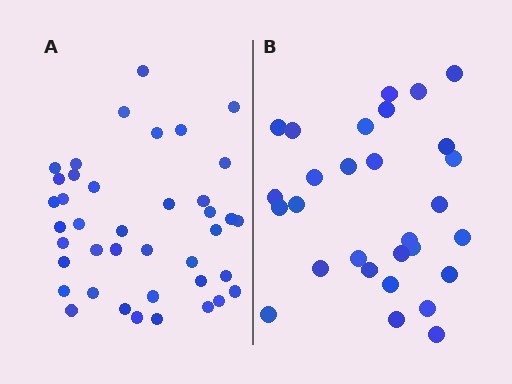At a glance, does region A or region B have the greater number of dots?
Region A (the left region) has more dots.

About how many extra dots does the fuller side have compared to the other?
Region A has roughly 12 or so more dots than region B.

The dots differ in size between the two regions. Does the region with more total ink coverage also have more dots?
No. Region B has more total ink coverage because its dots are larger, but region A actually contains more individual dots. Total area can be misleading — the number of items is what matters here.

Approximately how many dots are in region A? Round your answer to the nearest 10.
About 40 dots.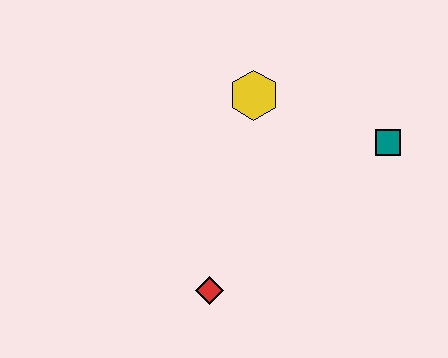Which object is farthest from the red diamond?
The teal square is farthest from the red diamond.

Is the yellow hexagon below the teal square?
No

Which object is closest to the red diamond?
The yellow hexagon is closest to the red diamond.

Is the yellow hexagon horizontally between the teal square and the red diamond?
Yes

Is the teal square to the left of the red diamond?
No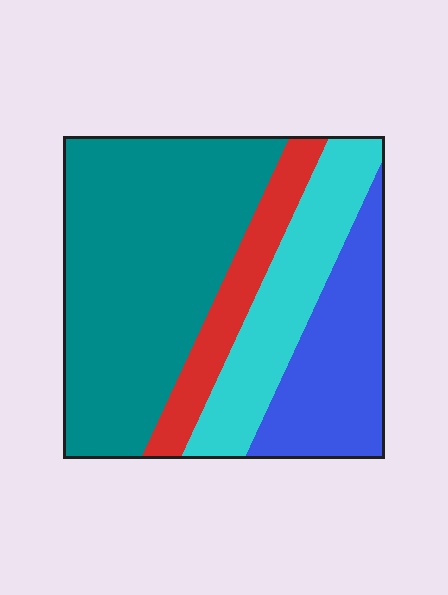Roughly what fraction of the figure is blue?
Blue covers around 20% of the figure.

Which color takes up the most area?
Teal, at roughly 45%.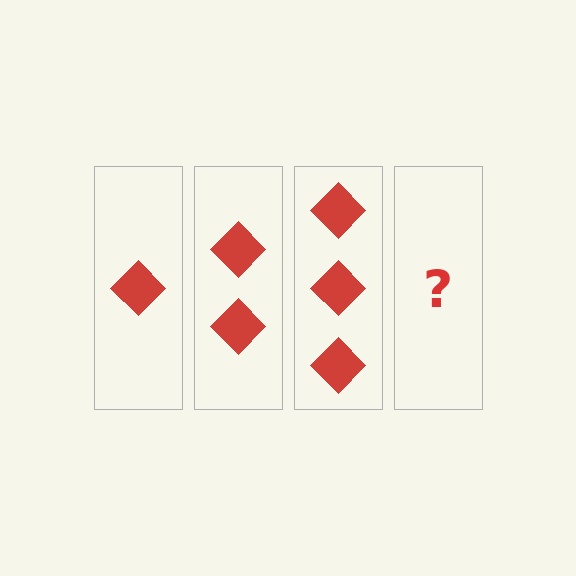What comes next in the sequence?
The next element should be 4 diamonds.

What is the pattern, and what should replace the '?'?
The pattern is that each step adds one more diamond. The '?' should be 4 diamonds.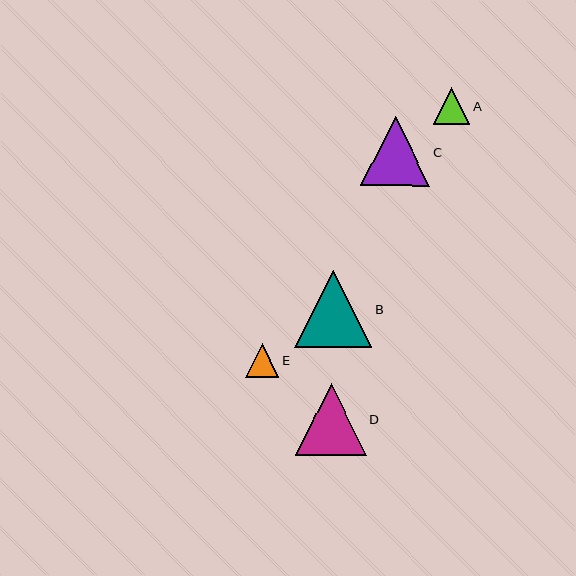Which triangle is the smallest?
Triangle E is the smallest with a size of approximately 34 pixels.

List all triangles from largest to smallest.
From largest to smallest: B, D, C, A, E.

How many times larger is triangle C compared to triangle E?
Triangle C is approximately 2.0 times the size of triangle E.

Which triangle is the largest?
Triangle B is the largest with a size of approximately 77 pixels.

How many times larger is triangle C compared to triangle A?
Triangle C is approximately 1.9 times the size of triangle A.